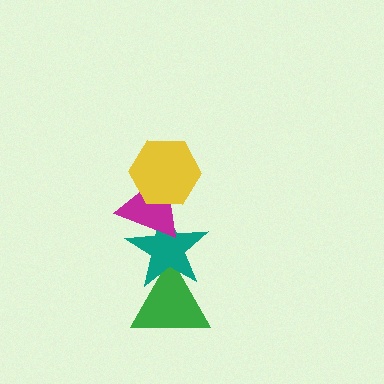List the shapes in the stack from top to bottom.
From top to bottom: the yellow hexagon, the magenta triangle, the teal star, the green triangle.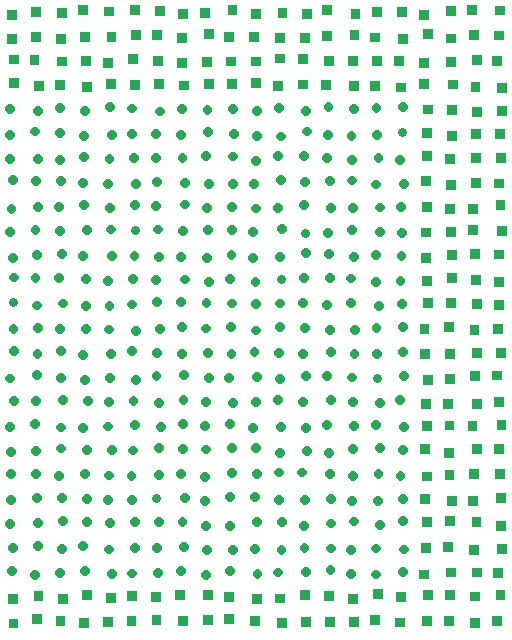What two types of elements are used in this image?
The image uses circles inside the rectangle region and squares outside it.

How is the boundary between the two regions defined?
The boundary is defined by a change in element shape: circles inside vs. squares outside. All elements share the same color and spacing.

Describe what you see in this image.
The image is filled with small green elements arranged in a uniform grid. A rectangle-shaped region contains circles, while the surrounding area contains squares. The boundary is defined purely by the change in element shape.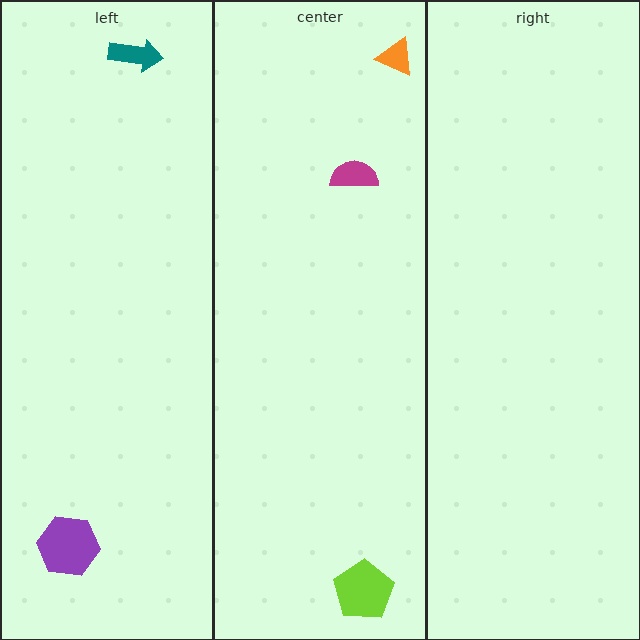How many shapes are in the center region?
3.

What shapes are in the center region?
The lime pentagon, the magenta semicircle, the orange triangle.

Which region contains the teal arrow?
The left region.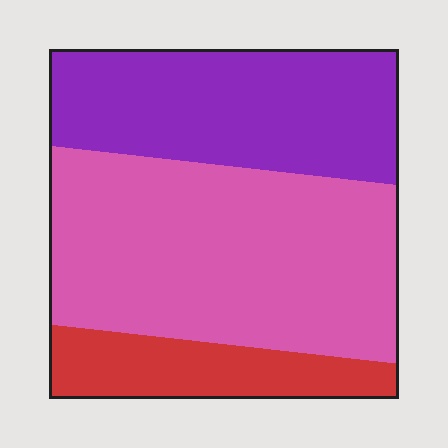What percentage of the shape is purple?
Purple takes up between a quarter and a half of the shape.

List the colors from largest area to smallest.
From largest to smallest: pink, purple, red.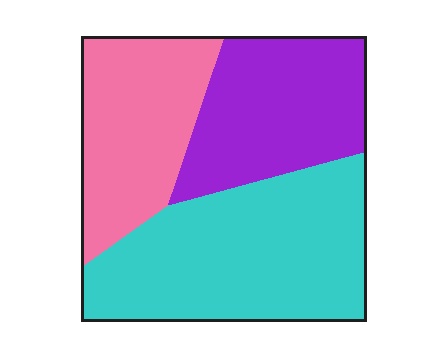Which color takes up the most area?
Cyan, at roughly 45%.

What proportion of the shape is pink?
Pink covers 27% of the shape.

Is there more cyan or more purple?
Cyan.